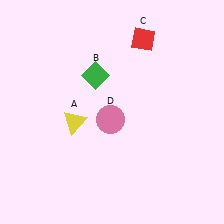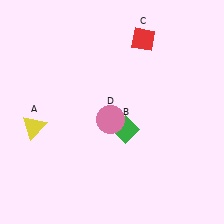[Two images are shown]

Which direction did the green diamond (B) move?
The green diamond (B) moved down.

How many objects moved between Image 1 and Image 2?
2 objects moved between the two images.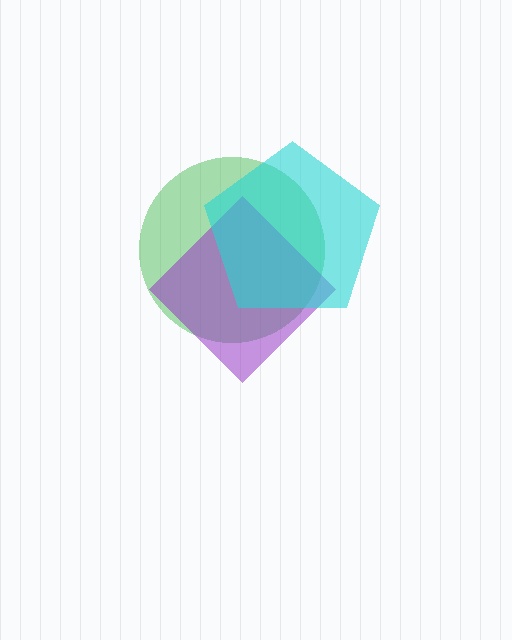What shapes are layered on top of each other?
The layered shapes are: a green circle, a purple diamond, a cyan pentagon.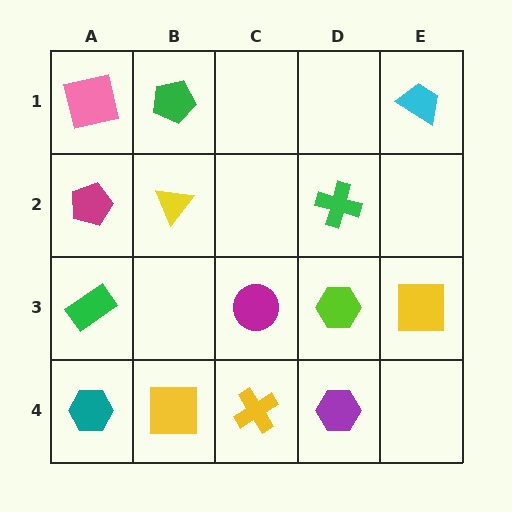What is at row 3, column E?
A yellow square.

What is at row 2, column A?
A magenta pentagon.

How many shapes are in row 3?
4 shapes.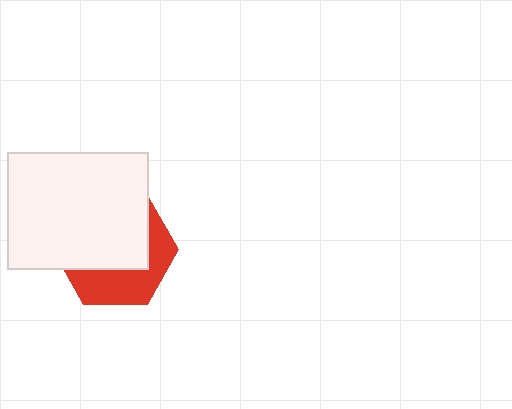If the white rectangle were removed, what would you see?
You would see the complete red hexagon.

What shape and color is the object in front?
The object in front is a white rectangle.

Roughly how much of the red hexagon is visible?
A small part of it is visible (roughly 41%).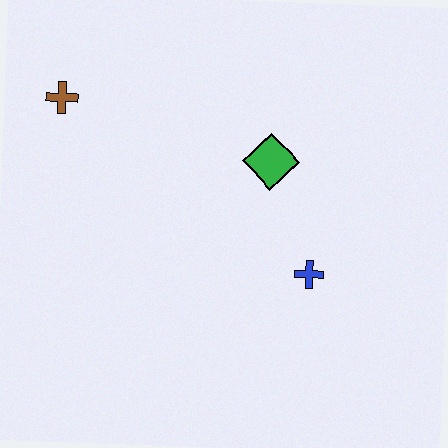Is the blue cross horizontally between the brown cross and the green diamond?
No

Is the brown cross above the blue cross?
Yes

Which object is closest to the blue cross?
The green diamond is closest to the blue cross.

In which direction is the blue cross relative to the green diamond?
The blue cross is below the green diamond.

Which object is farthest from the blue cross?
The brown cross is farthest from the blue cross.